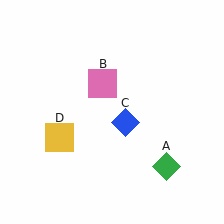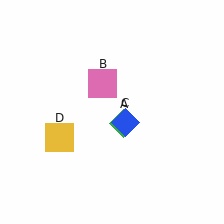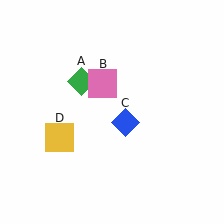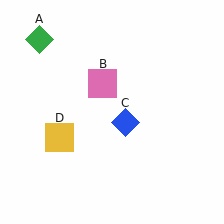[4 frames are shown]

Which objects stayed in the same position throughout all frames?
Pink square (object B) and blue diamond (object C) and yellow square (object D) remained stationary.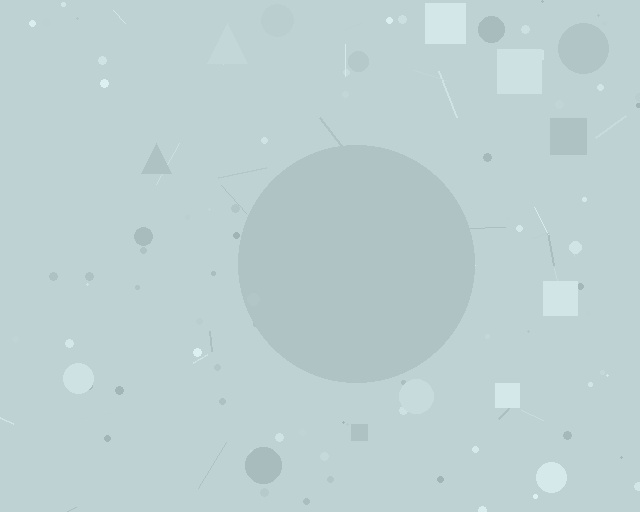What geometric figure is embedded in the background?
A circle is embedded in the background.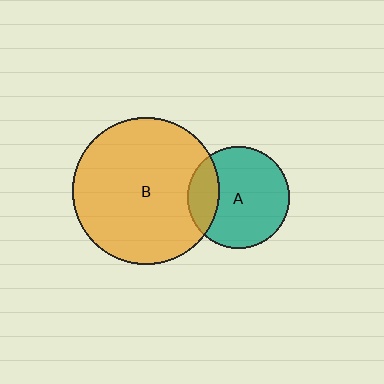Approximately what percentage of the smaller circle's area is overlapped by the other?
Approximately 20%.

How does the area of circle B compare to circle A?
Approximately 2.1 times.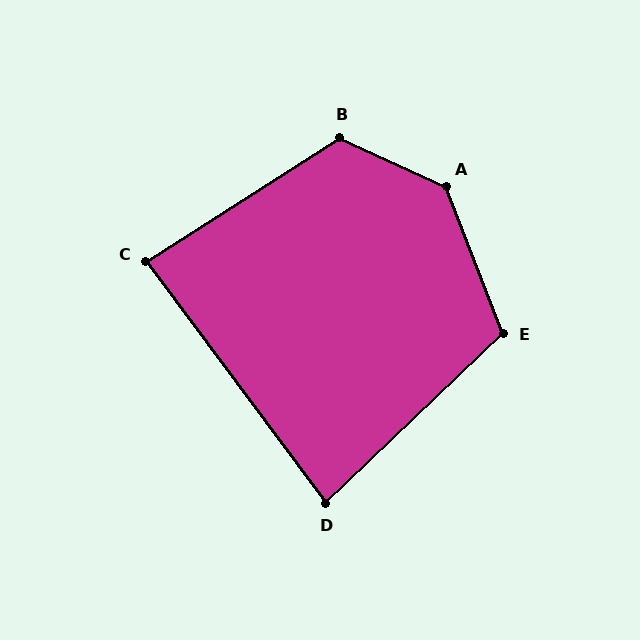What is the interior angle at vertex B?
Approximately 123 degrees (obtuse).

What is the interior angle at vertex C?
Approximately 86 degrees (approximately right).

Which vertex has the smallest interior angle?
D, at approximately 83 degrees.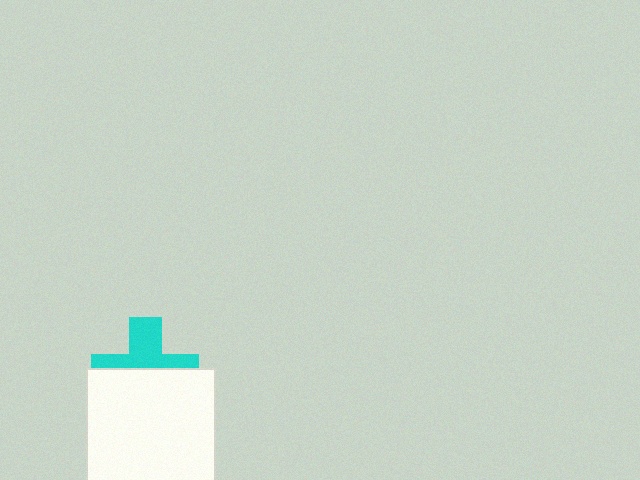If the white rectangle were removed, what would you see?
You would see the complete cyan cross.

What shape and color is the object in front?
The object in front is a white rectangle.